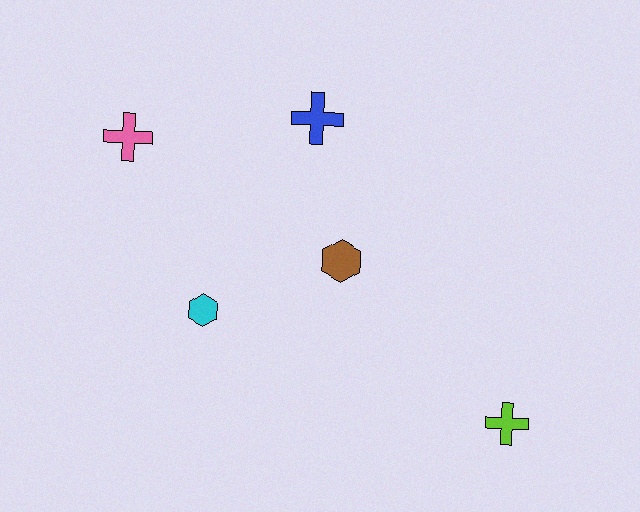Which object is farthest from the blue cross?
The lime cross is farthest from the blue cross.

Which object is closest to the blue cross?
The brown hexagon is closest to the blue cross.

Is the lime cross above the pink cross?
No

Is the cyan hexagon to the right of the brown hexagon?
No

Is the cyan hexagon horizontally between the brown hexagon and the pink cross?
Yes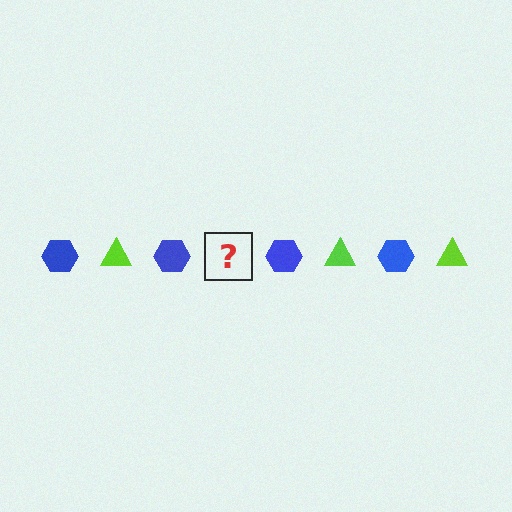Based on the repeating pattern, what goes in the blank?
The blank should be a lime triangle.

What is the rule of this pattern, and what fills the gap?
The rule is that the pattern alternates between blue hexagon and lime triangle. The gap should be filled with a lime triangle.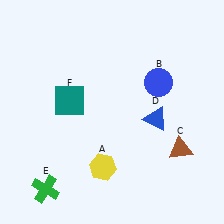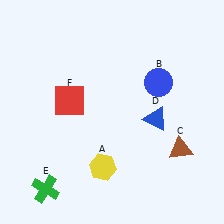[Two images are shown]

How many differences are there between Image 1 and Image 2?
There is 1 difference between the two images.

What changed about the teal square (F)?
In Image 1, F is teal. In Image 2, it changed to red.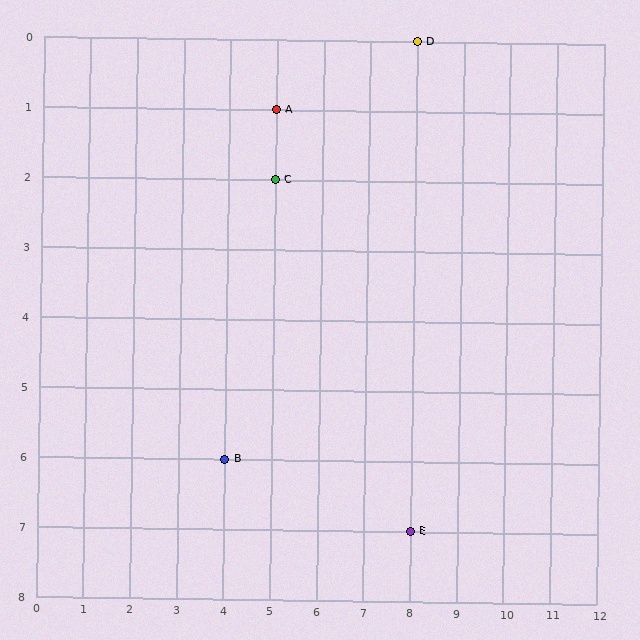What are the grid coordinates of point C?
Point C is at grid coordinates (5, 2).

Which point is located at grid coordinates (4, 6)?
Point B is at (4, 6).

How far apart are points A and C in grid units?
Points A and C are 1 row apart.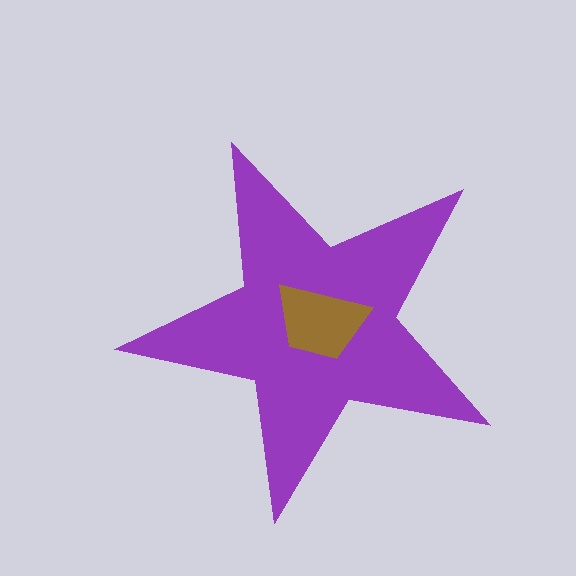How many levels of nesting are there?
2.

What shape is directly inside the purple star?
The brown trapezoid.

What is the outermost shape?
The purple star.